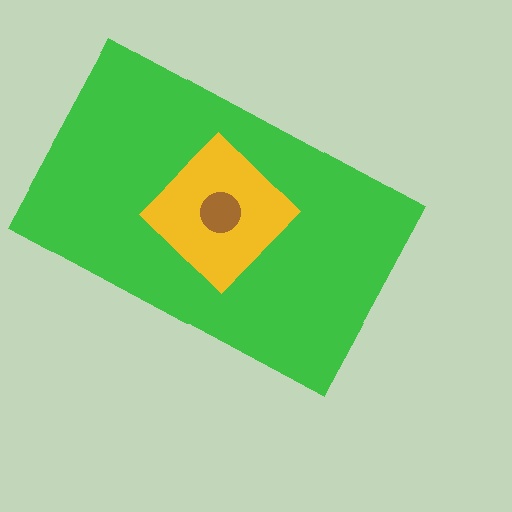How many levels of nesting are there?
3.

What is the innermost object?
The brown circle.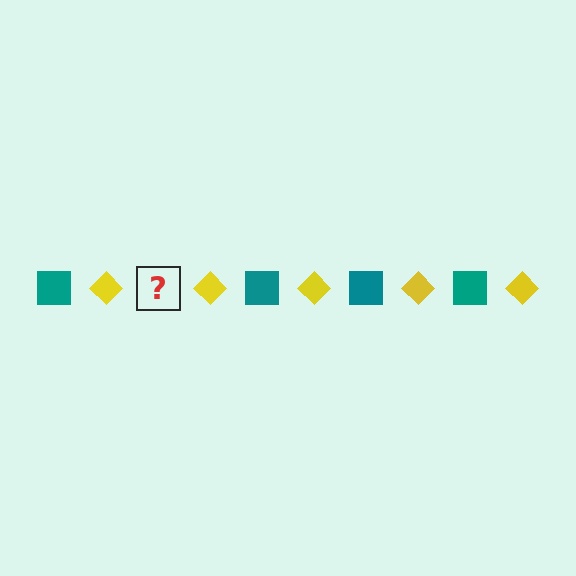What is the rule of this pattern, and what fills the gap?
The rule is that the pattern alternates between teal square and yellow diamond. The gap should be filled with a teal square.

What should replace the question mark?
The question mark should be replaced with a teal square.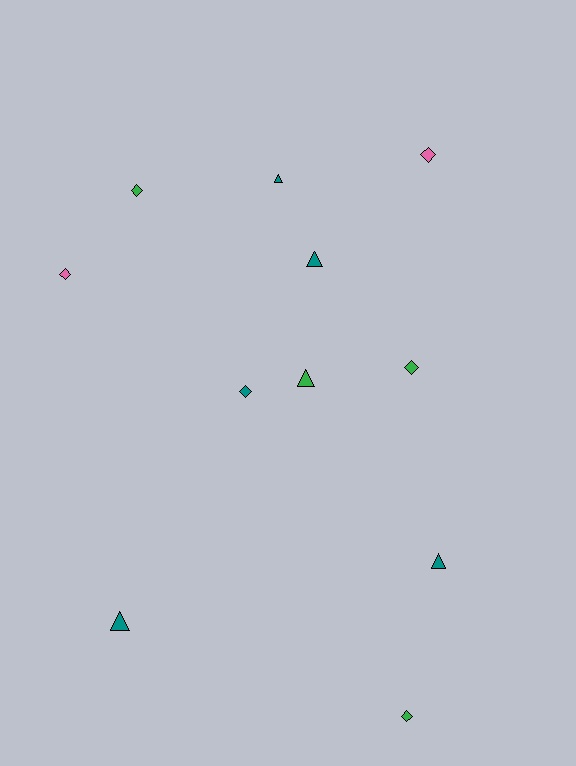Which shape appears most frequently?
Diamond, with 6 objects.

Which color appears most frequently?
Teal, with 5 objects.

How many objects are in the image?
There are 11 objects.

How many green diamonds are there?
There are 3 green diamonds.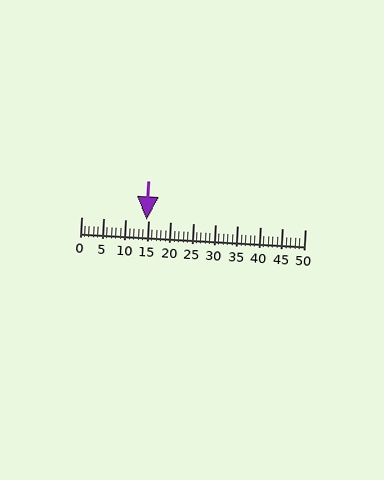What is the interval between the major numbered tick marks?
The major tick marks are spaced 5 units apart.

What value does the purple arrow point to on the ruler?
The purple arrow points to approximately 15.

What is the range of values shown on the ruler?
The ruler shows values from 0 to 50.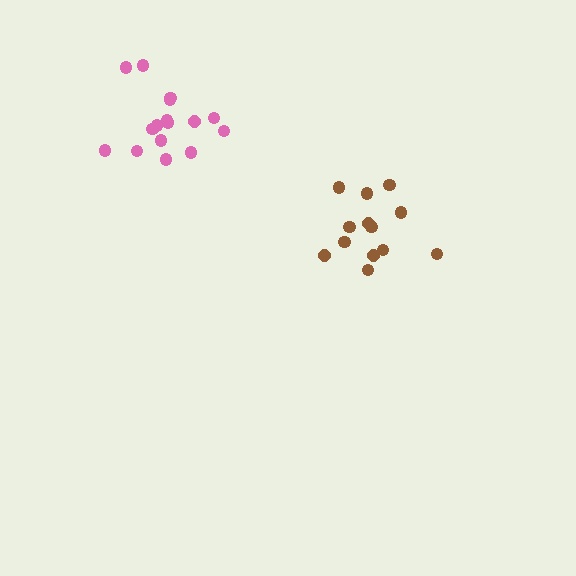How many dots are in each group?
Group 1: 13 dots, Group 2: 16 dots (29 total).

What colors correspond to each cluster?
The clusters are colored: brown, pink.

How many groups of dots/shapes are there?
There are 2 groups.